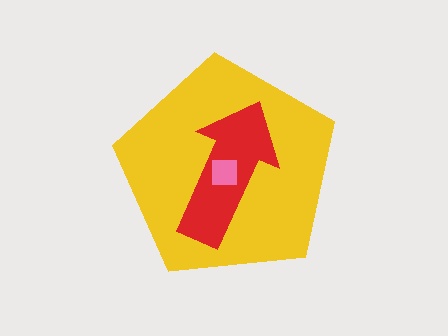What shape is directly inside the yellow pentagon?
The red arrow.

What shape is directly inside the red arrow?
The pink square.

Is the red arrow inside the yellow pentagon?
Yes.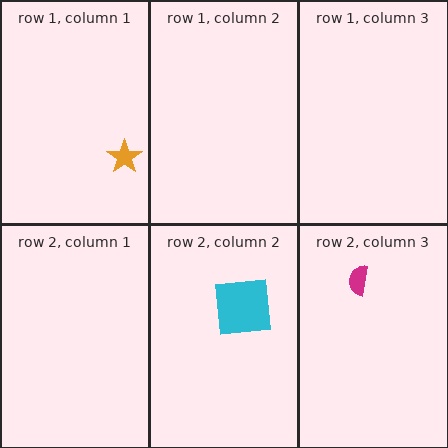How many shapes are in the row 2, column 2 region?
1.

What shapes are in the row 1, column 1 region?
The orange star.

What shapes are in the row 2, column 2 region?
The cyan square.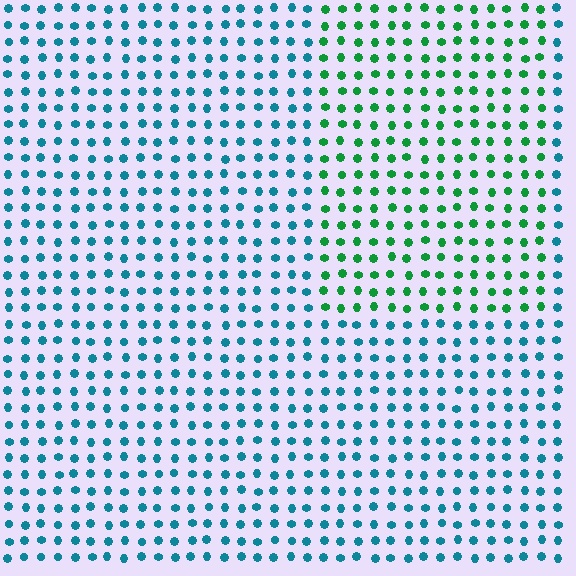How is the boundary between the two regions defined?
The boundary is defined purely by a slight shift in hue (about 50 degrees). Spacing, size, and orientation are identical on both sides.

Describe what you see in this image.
The image is filled with small teal elements in a uniform arrangement. A rectangle-shaped region is visible where the elements are tinted to a slightly different hue, forming a subtle color boundary.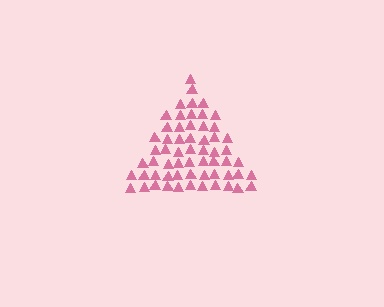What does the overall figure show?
The overall figure shows a triangle.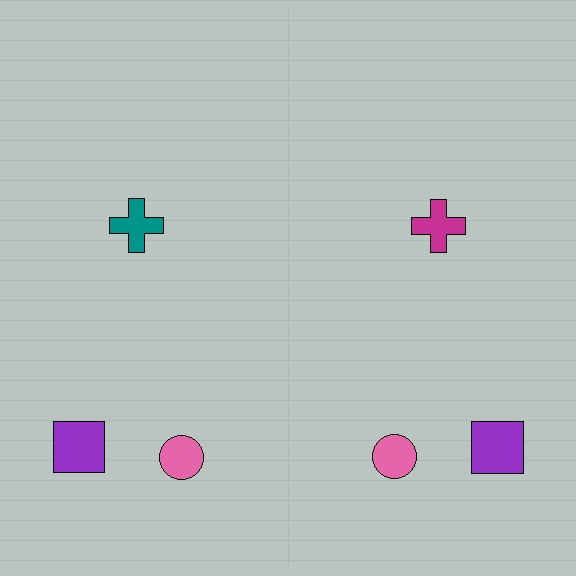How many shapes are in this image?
There are 6 shapes in this image.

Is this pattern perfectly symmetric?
No, the pattern is not perfectly symmetric. The magenta cross on the right side breaks the symmetry — its mirror counterpart is teal.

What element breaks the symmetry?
The magenta cross on the right side breaks the symmetry — its mirror counterpart is teal.